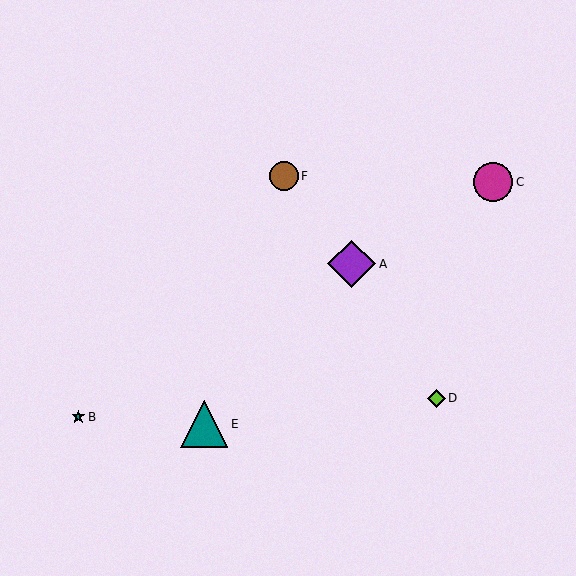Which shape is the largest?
The purple diamond (labeled A) is the largest.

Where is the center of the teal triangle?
The center of the teal triangle is at (204, 424).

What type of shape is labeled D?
Shape D is a lime diamond.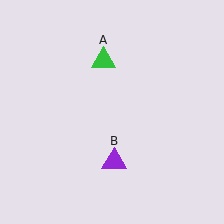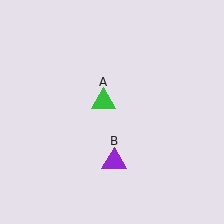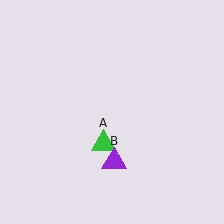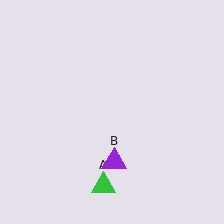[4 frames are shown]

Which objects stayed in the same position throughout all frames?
Purple triangle (object B) remained stationary.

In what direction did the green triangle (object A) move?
The green triangle (object A) moved down.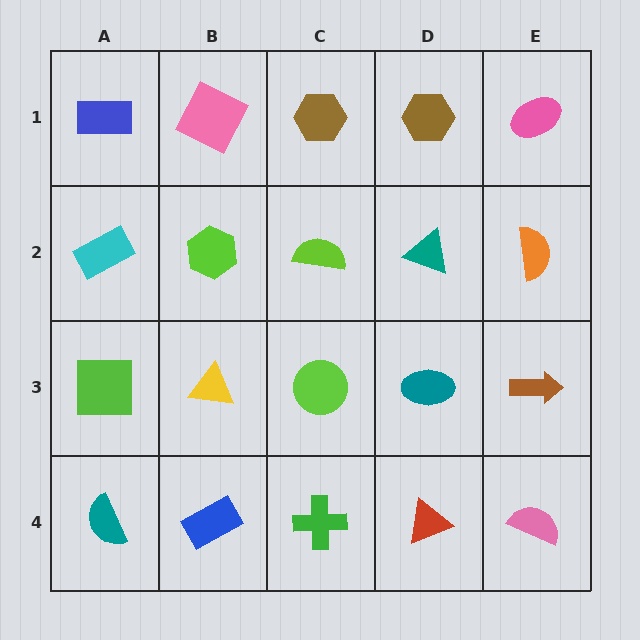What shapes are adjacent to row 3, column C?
A lime semicircle (row 2, column C), a green cross (row 4, column C), a yellow triangle (row 3, column B), a teal ellipse (row 3, column D).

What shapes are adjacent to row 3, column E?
An orange semicircle (row 2, column E), a pink semicircle (row 4, column E), a teal ellipse (row 3, column D).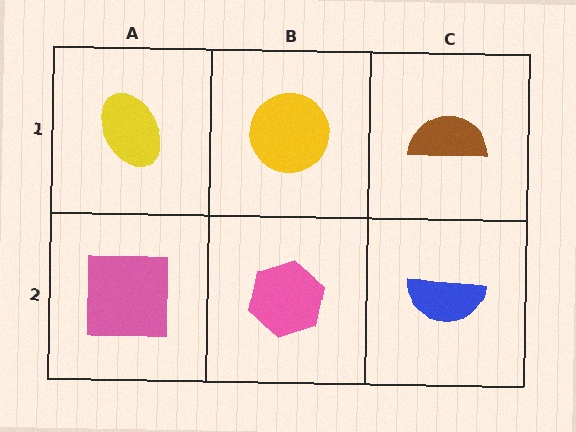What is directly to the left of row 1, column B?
A yellow ellipse.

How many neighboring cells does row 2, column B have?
3.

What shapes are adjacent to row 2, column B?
A yellow circle (row 1, column B), a pink square (row 2, column A), a blue semicircle (row 2, column C).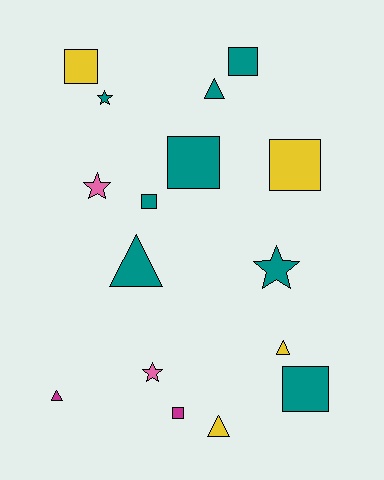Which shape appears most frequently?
Square, with 7 objects.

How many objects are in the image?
There are 16 objects.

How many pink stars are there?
There are 2 pink stars.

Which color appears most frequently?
Teal, with 8 objects.